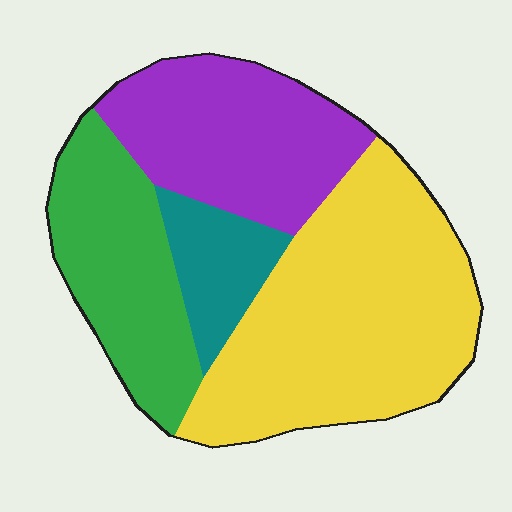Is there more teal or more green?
Green.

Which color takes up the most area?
Yellow, at roughly 45%.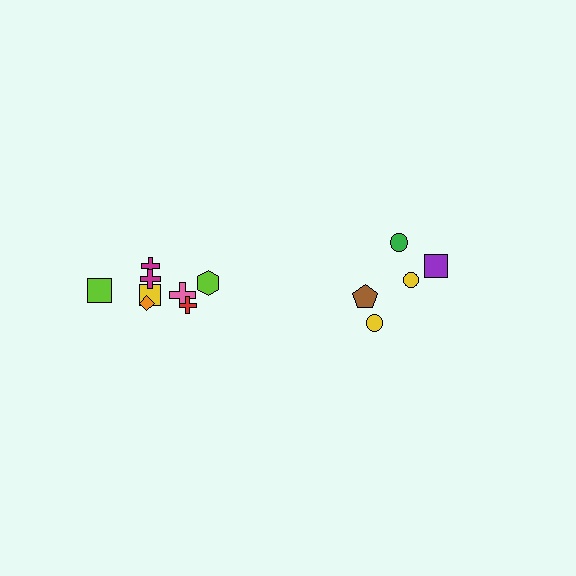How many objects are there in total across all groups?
There are 13 objects.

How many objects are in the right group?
There are 5 objects.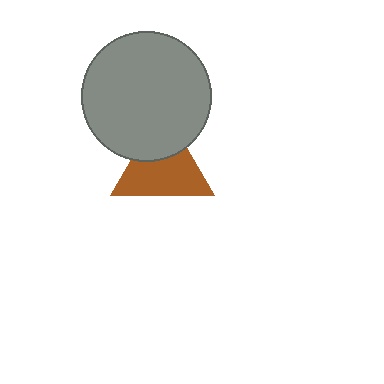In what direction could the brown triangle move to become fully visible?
The brown triangle could move down. That would shift it out from behind the gray circle entirely.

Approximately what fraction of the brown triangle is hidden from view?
Roughly 34% of the brown triangle is hidden behind the gray circle.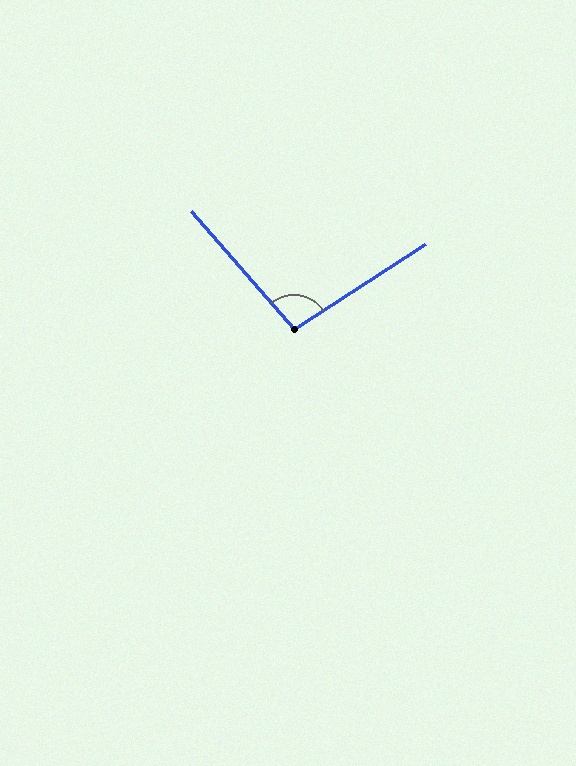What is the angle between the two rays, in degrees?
Approximately 98 degrees.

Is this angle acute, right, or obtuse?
It is obtuse.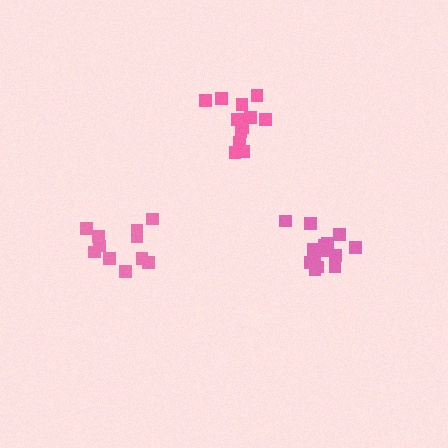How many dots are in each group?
Group 1: 11 dots, Group 2: 15 dots, Group 3: 12 dots (38 total).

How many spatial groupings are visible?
There are 3 spatial groupings.